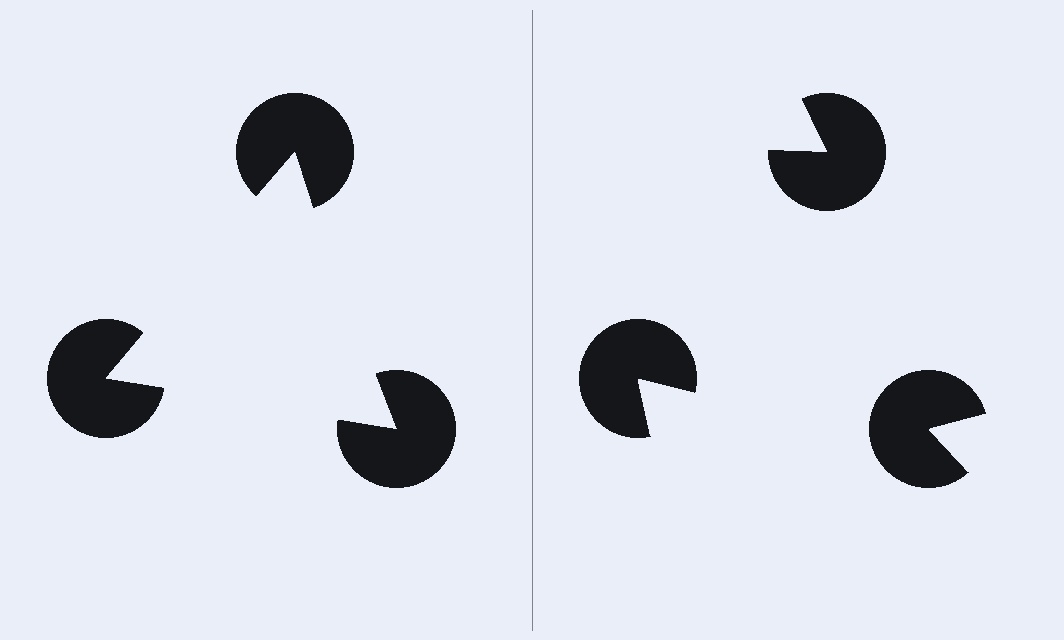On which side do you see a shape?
An illusory triangle appears on the left side. On the right side the wedge cuts are rotated, so no coherent shape forms.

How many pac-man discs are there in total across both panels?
6 — 3 on each side.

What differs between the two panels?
The pac-man discs are positioned identically on both sides; only the wedge orientations differ. On the left they align to a triangle; on the right they are misaligned.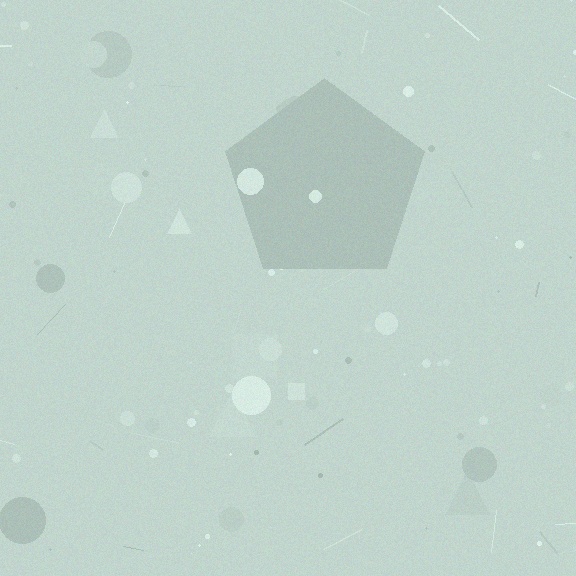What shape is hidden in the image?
A pentagon is hidden in the image.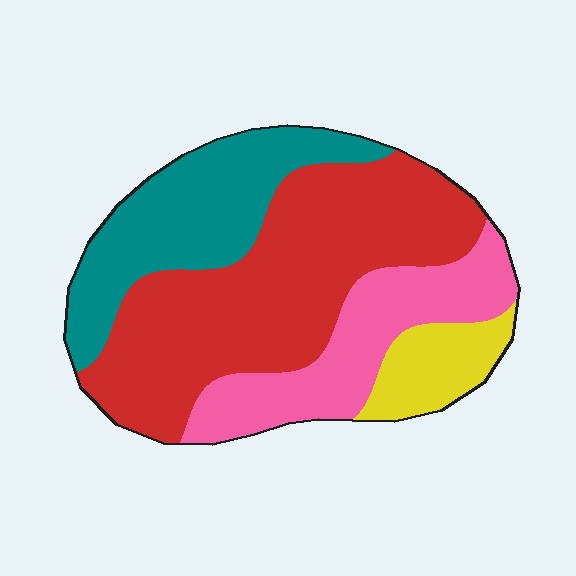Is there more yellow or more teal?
Teal.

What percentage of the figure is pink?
Pink takes up about one fifth (1/5) of the figure.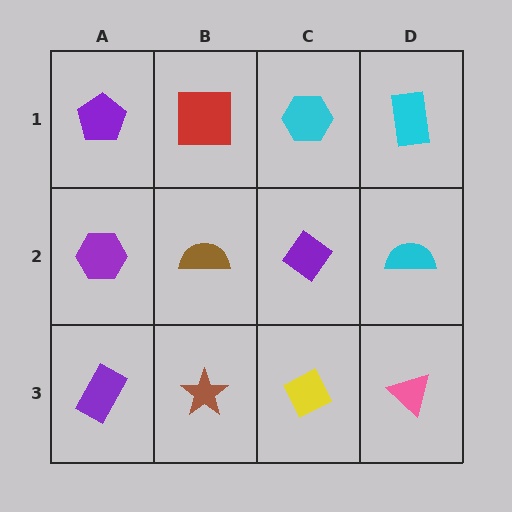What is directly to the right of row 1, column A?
A red square.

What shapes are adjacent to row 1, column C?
A purple diamond (row 2, column C), a red square (row 1, column B), a cyan rectangle (row 1, column D).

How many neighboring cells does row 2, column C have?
4.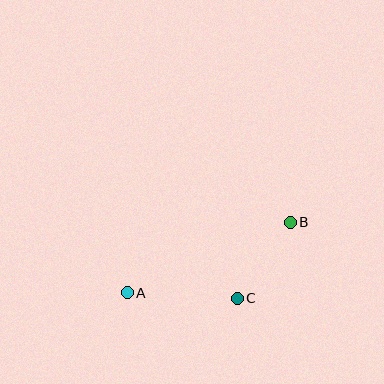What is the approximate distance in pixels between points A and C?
The distance between A and C is approximately 110 pixels.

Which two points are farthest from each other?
Points A and B are farthest from each other.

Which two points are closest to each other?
Points B and C are closest to each other.